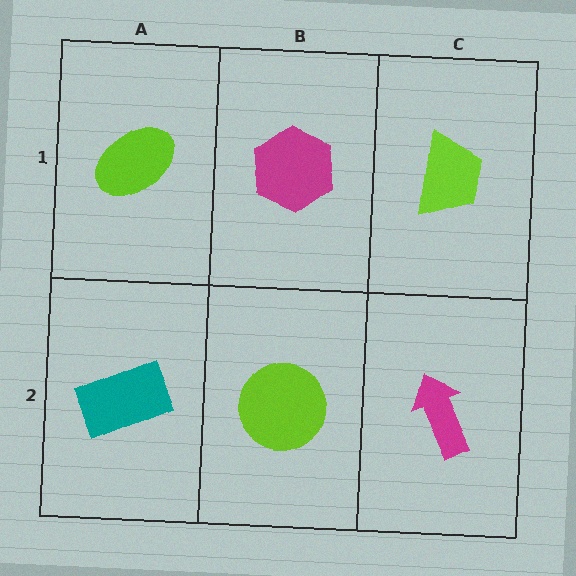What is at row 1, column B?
A magenta hexagon.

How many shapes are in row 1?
3 shapes.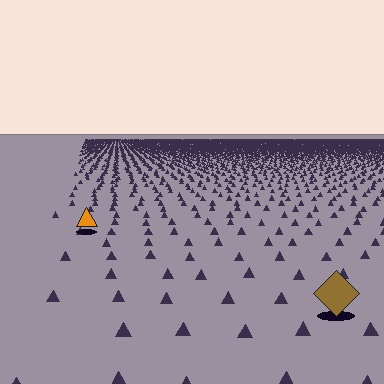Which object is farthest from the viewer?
The orange triangle is farthest from the viewer. It appears smaller and the ground texture around it is denser.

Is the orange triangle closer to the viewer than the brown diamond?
No. The brown diamond is closer — you can tell from the texture gradient: the ground texture is coarser near it.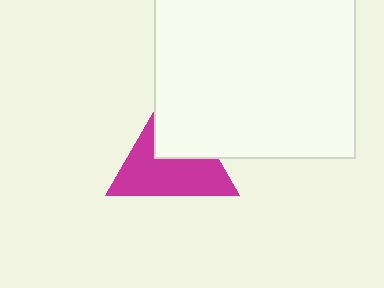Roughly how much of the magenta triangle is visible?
About half of it is visible (roughly 60%).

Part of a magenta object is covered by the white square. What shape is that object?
It is a triangle.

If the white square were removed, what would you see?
You would see the complete magenta triangle.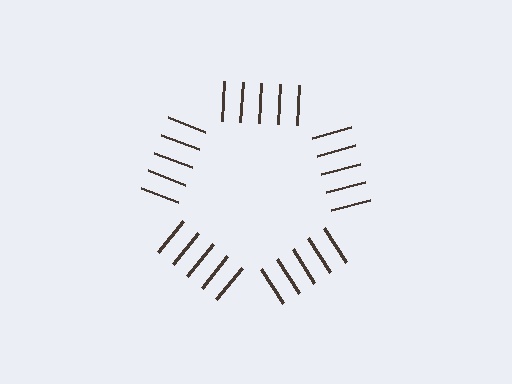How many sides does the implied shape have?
5 sides — the line-ends trace a pentagon.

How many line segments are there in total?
25 — 5 along each of the 5 edges.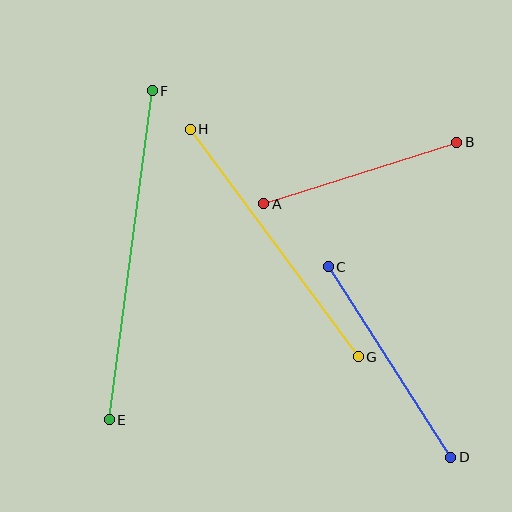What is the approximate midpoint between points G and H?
The midpoint is at approximately (274, 243) pixels.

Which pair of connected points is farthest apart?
Points E and F are farthest apart.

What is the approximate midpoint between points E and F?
The midpoint is at approximately (131, 255) pixels.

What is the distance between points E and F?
The distance is approximately 332 pixels.